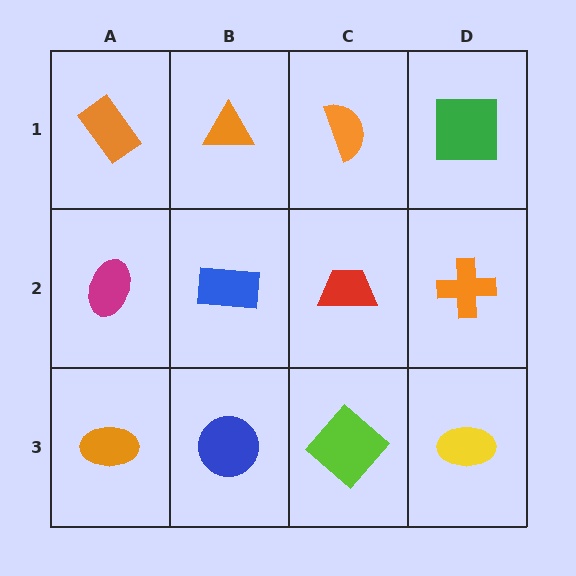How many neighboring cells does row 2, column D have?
3.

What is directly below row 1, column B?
A blue rectangle.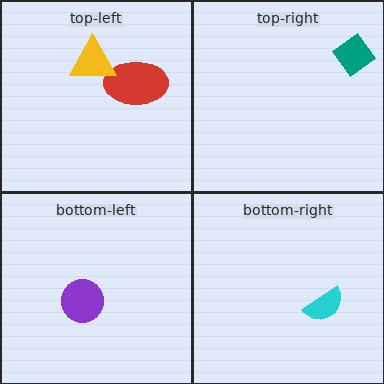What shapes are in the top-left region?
The red ellipse, the yellow triangle.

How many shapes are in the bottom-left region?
1.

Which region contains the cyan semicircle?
The bottom-right region.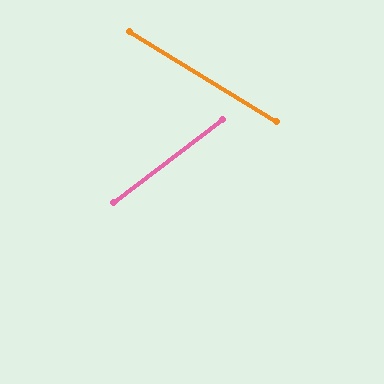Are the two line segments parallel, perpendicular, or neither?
Neither parallel nor perpendicular — they differ by about 69°.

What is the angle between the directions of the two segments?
Approximately 69 degrees.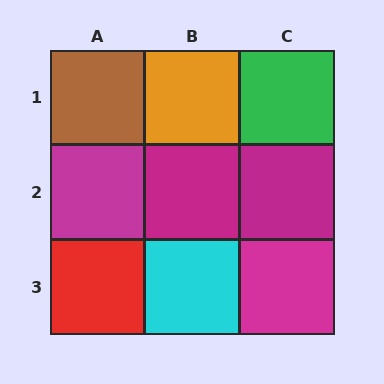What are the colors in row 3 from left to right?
Red, cyan, magenta.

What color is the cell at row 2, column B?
Magenta.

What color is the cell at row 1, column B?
Orange.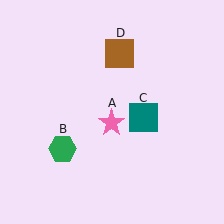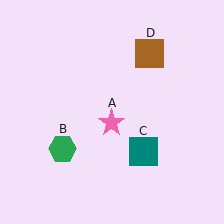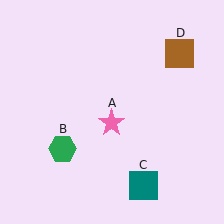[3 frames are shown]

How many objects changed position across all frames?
2 objects changed position: teal square (object C), brown square (object D).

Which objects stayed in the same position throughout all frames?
Pink star (object A) and green hexagon (object B) remained stationary.